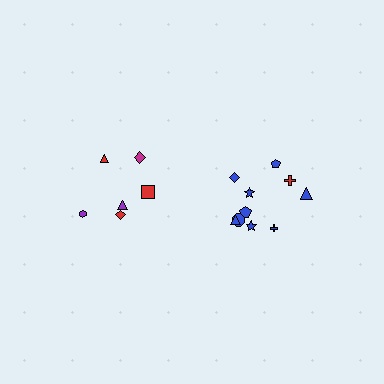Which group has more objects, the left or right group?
The right group.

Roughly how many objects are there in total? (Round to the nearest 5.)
Roughly 15 objects in total.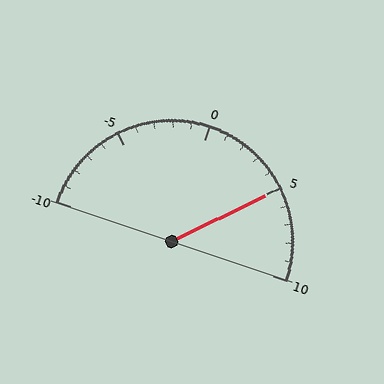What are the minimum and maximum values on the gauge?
The gauge ranges from -10 to 10.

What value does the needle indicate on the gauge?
The needle indicates approximately 5.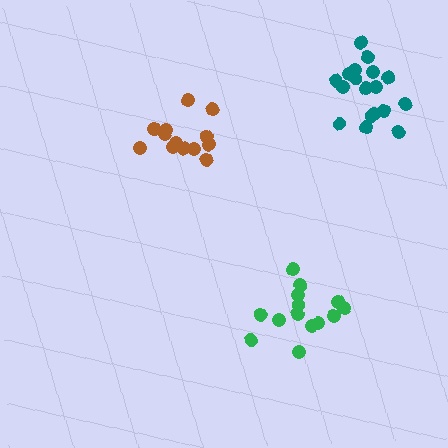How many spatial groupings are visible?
There are 3 spatial groupings.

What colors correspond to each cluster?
The clusters are colored: brown, teal, green.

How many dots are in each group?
Group 1: 13 dots, Group 2: 18 dots, Group 3: 14 dots (45 total).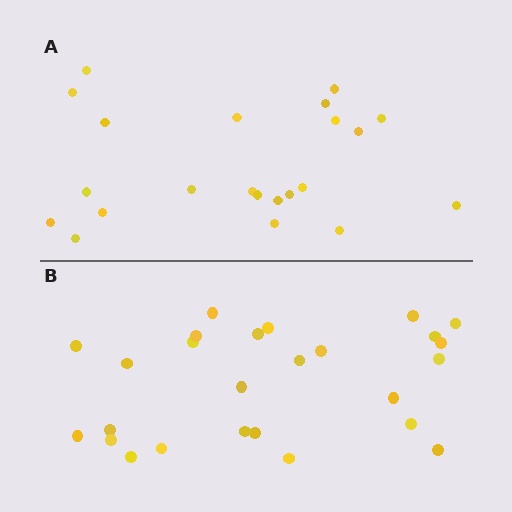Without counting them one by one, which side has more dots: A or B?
Region B (the bottom region) has more dots.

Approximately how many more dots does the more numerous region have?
Region B has about 4 more dots than region A.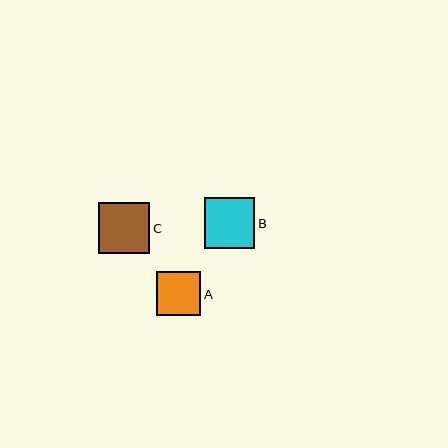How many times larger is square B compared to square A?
Square B is approximately 1.2 times the size of square A.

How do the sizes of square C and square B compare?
Square C and square B are approximately the same size.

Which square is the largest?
Square C is the largest with a size of approximately 51 pixels.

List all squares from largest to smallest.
From largest to smallest: C, B, A.